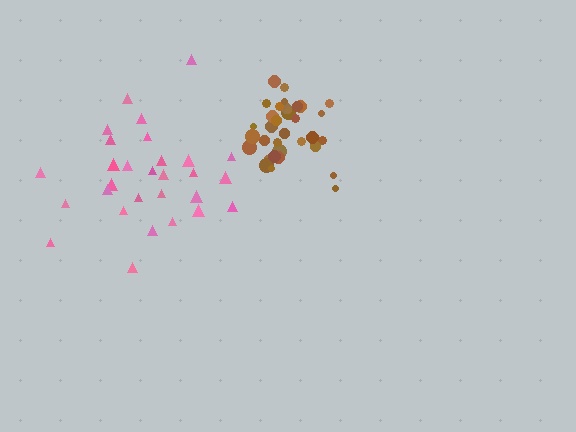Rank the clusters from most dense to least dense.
brown, pink.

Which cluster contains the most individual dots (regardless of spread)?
Brown (34).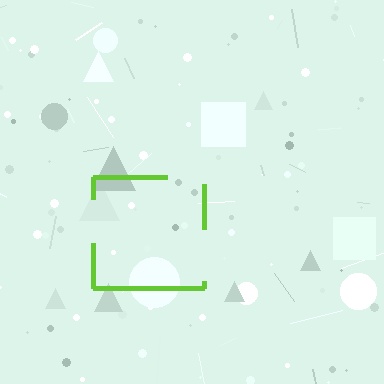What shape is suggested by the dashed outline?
The dashed outline suggests a square.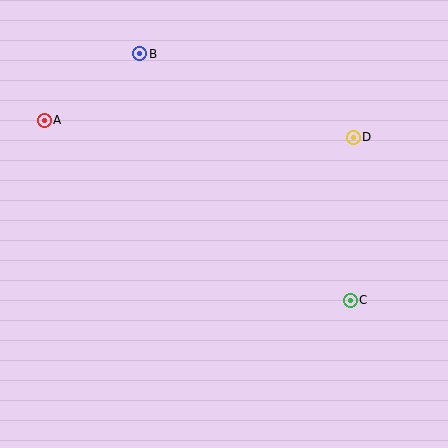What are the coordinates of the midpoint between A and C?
The midpoint between A and C is at (197, 210).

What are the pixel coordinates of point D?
Point D is at (353, 137).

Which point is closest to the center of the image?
Point C at (350, 300) is closest to the center.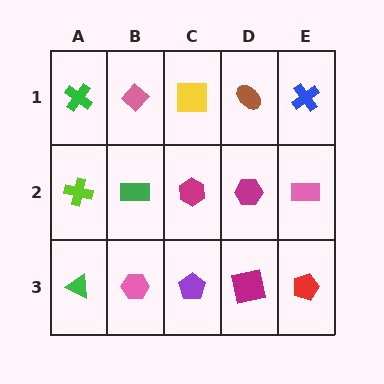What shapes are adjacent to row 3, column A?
A lime cross (row 2, column A), a pink hexagon (row 3, column B).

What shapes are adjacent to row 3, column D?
A magenta hexagon (row 2, column D), a purple pentagon (row 3, column C), a red pentagon (row 3, column E).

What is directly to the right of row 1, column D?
A blue cross.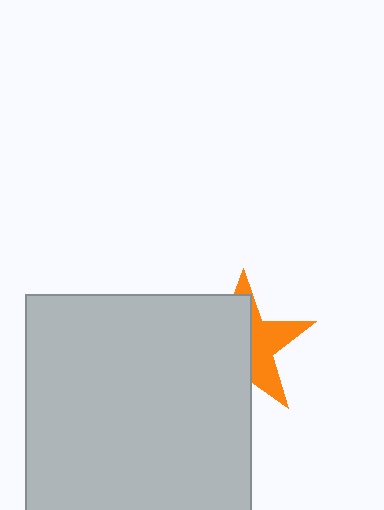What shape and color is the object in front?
The object in front is a light gray square.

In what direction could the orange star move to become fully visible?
The orange star could move right. That would shift it out from behind the light gray square entirely.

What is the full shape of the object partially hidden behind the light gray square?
The partially hidden object is an orange star.